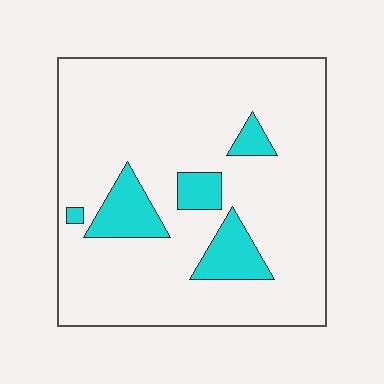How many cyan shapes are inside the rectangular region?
5.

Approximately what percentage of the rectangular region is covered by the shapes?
Approximately 15%.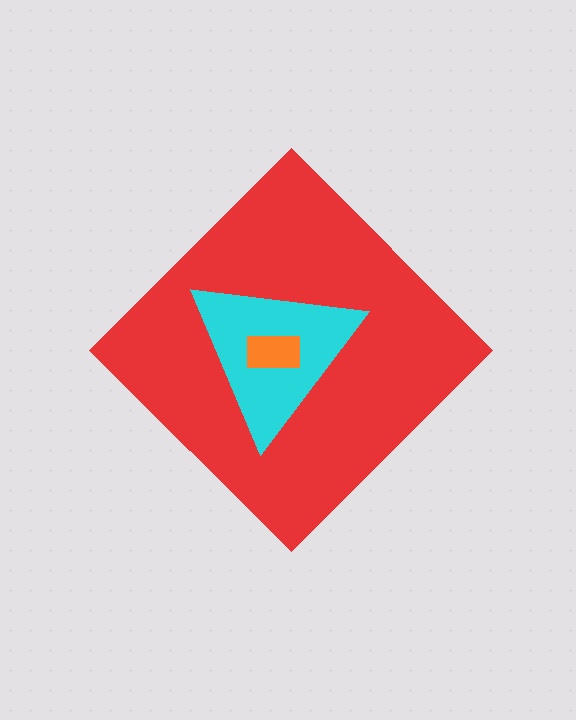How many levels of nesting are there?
3.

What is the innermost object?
The orange rectangle.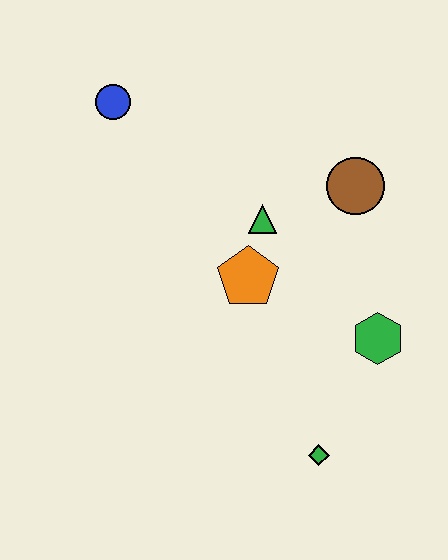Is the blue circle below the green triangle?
No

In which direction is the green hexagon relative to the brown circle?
The green hexagon is below the brown circle.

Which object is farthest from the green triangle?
The green diamond is farthest from the green triangle.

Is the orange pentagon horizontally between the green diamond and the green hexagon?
No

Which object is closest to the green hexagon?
The green diamond is closest to the green hexagon.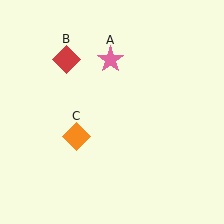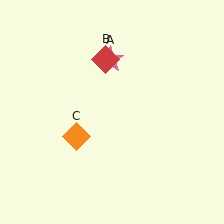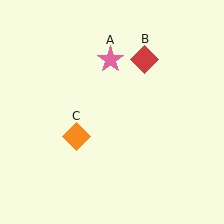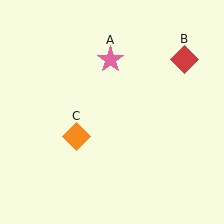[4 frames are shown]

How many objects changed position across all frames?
1 object changed position: red diamond (object B).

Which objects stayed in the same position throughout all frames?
Pink star (object A) and orange diamond (object C) remained stationary.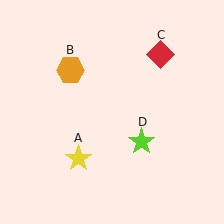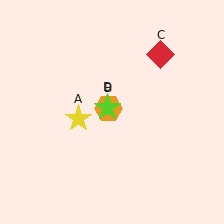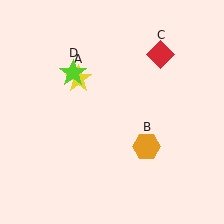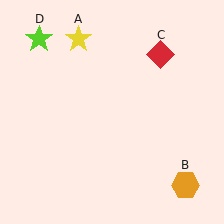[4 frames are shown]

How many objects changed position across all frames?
3 objects changed position: yellow star (object A), orange hexagon (object B), lime star (object D).